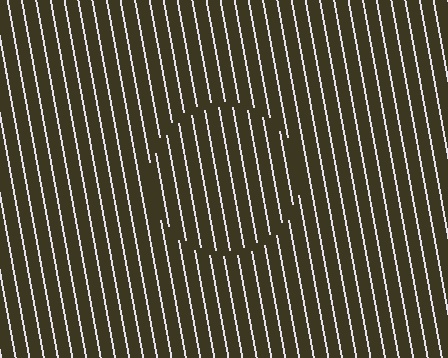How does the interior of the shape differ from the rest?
The interior of the shape contains the same grating, shifted by half a period — the contour is defined by the phase discontinuity where line-ends from the inner and outer gratings abut.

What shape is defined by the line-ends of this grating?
An illusory circle. The interior of the shape contains the same grating, shifted by half a period — the contour is defined by the phase discontinuity where line-ends from the inner and outer gratings abut.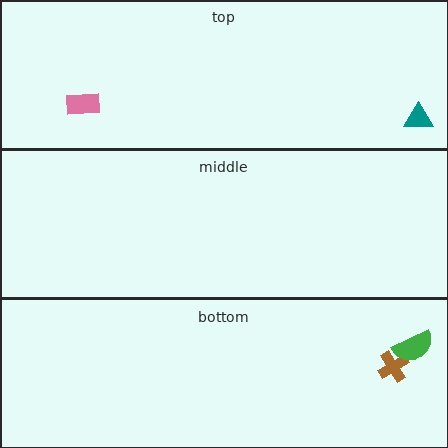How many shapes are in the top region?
2.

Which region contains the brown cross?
The bottom region.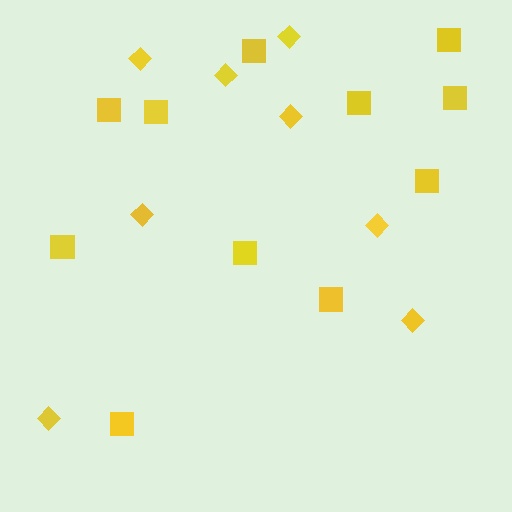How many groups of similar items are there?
There are 2 groups: one group of diamonds (8) and one group of squares (11).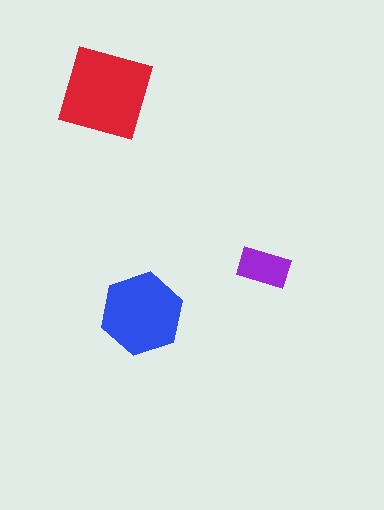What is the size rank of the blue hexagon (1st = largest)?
2nd.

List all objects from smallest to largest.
The purple rectangle, the blue hexagon, the red diamond.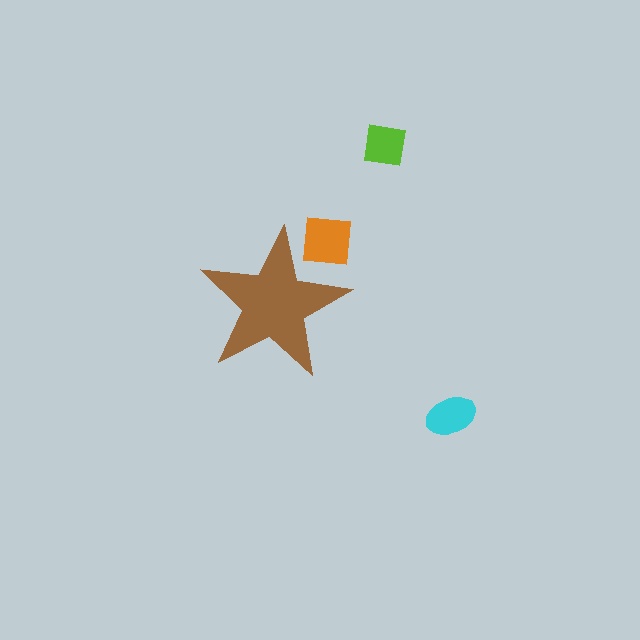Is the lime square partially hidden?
No, the lime square is fully visible.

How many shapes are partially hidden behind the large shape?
1 shape is partially hidden.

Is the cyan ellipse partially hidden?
No, the cyan ellipse is fully visible.